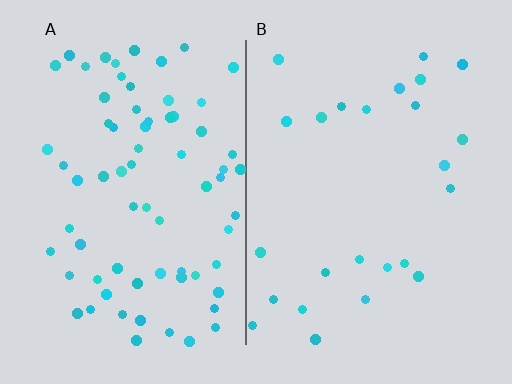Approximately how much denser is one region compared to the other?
Approximately 2.9× — region A over region B.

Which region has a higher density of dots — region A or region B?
A (the left).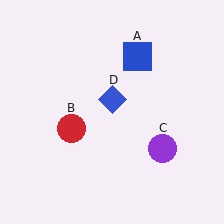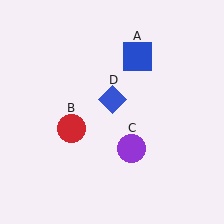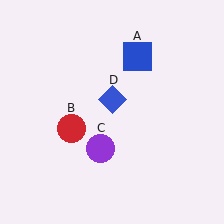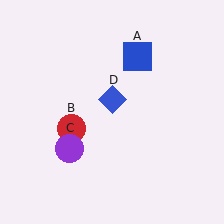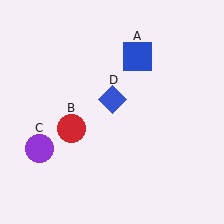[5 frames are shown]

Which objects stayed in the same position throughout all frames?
Blue square (object A) and red circle (object B) and blue diamond (object D) remained stationary.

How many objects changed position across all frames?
1 object changed position: purple circle (object C).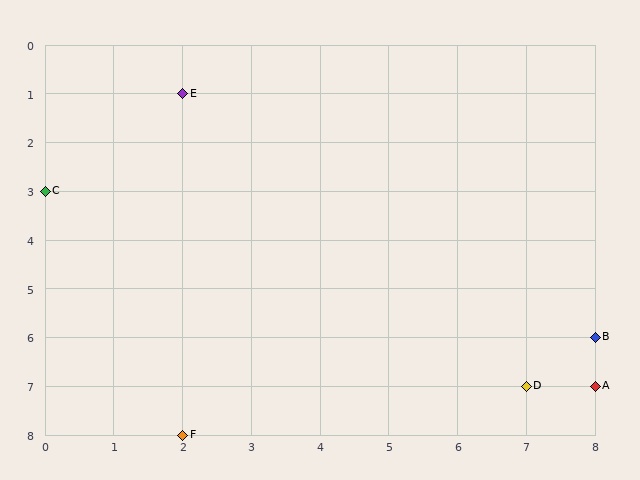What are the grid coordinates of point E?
Point E is at grid coordinates (2, 1).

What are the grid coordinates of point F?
Point F is at grid coordinates (2, 8).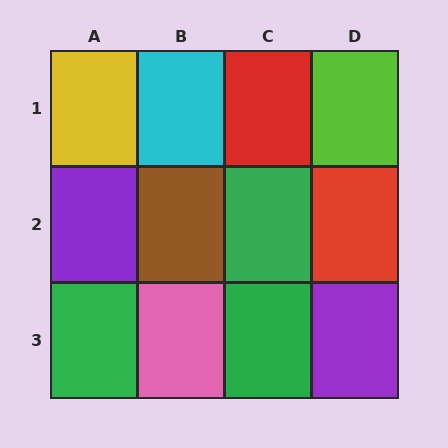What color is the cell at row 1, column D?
Lime.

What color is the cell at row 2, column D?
Red.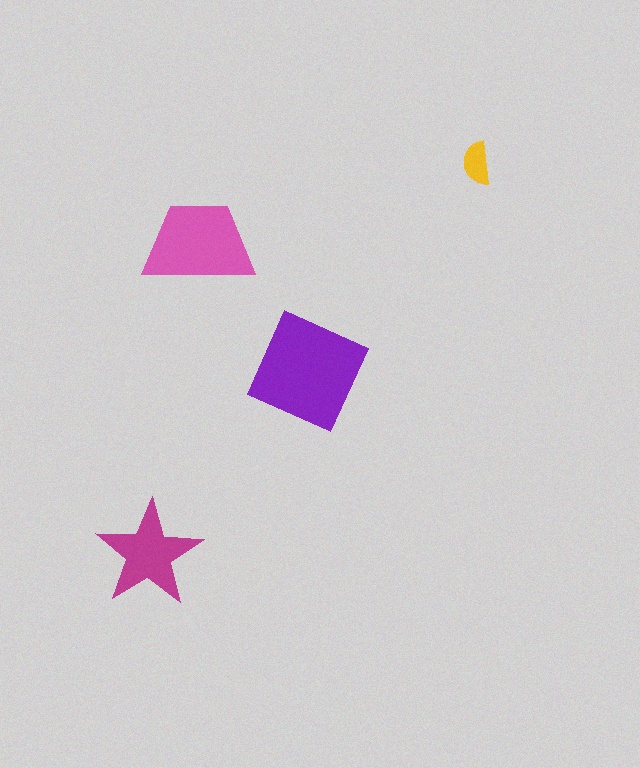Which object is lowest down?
The magenta star is bottommost.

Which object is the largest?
The purple square.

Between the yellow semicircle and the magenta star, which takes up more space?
The magenta star.